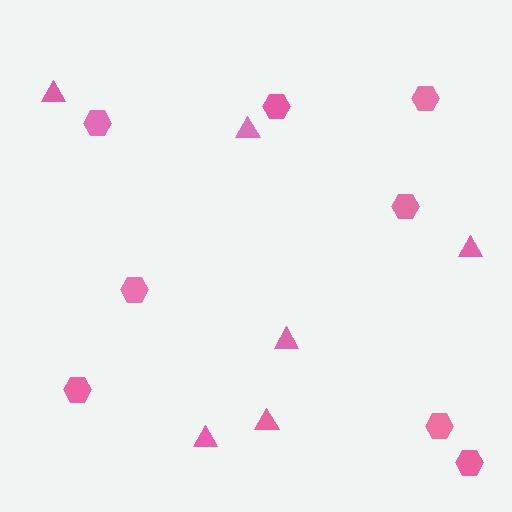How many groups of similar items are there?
There are 2 groups: one group of hexagons (8) and one group of triangles (6).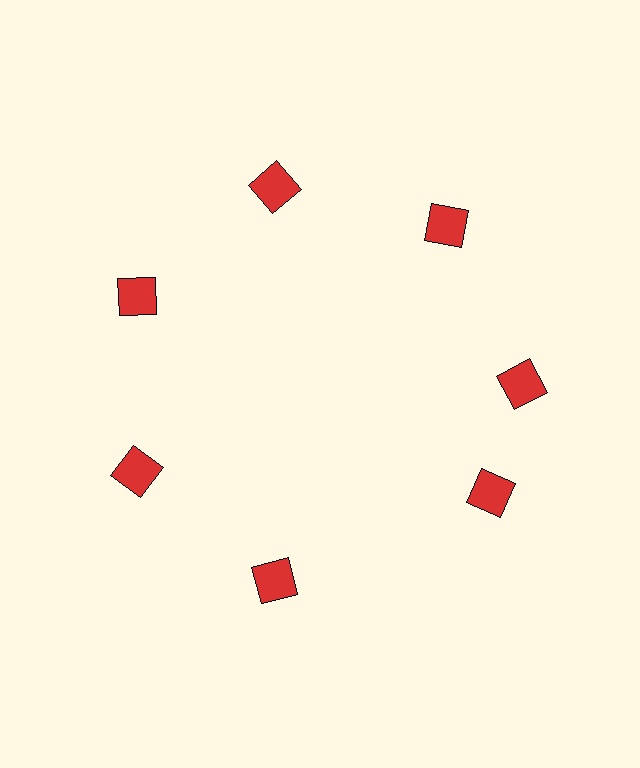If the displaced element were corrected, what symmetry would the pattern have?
It would have 7-fold rotational symmetry — the pattern would map onto itself every 51 degrees.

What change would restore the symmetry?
The symmetry would be restored by rotating it back into even spacing with its neighbors so that all 7 squares sit at equal angles and equal distance from the center.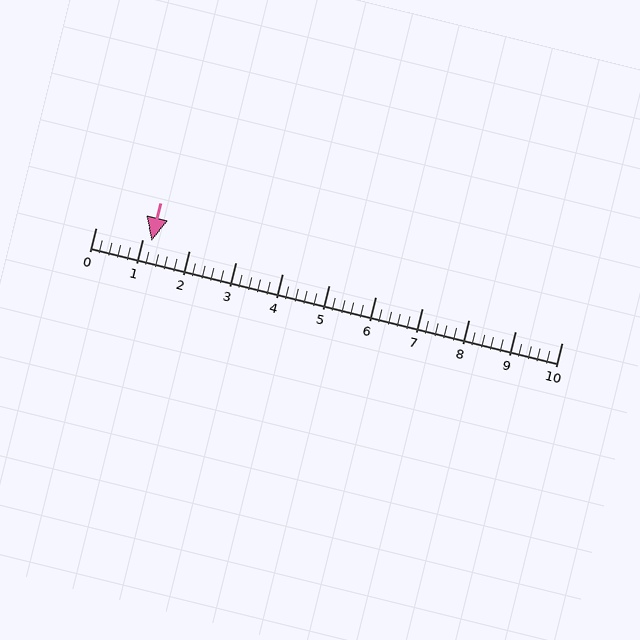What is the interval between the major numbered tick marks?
The major tick marks are spaced 1 units apart.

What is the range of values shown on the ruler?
The ruler shows values from 0 to 10.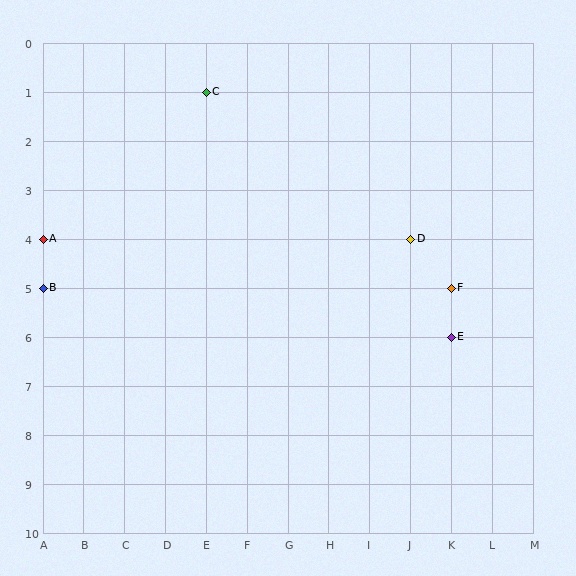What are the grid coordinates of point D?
Point D is at grid coordinates (J, 4).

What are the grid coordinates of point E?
Point E is at grid coordinates (K, 6).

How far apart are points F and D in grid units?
Points F and D are 1 column and 1 row apart (about 1.4 grid units diagonally).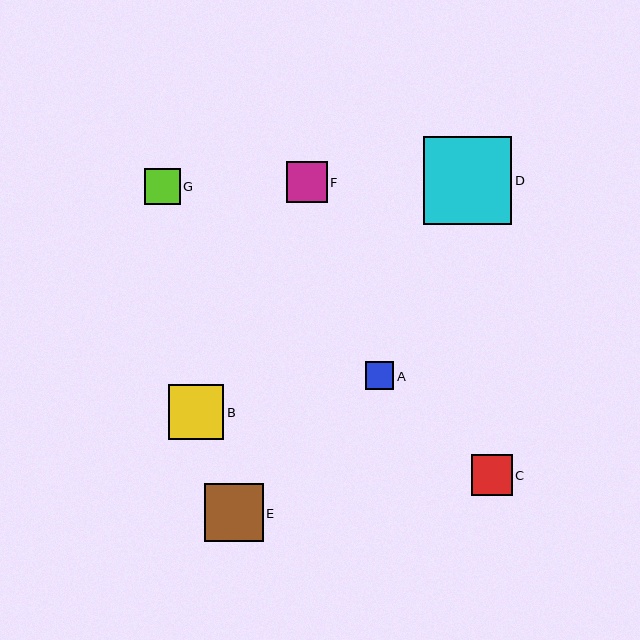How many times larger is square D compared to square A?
Square D is approximately 3.1 times the size of square A.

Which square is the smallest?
Square A is the smallest with a size of approximately 28 pixels.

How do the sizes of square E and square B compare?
Square E and square B are approximately the same size.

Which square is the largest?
Square D is the largest with a size of approximately 89 pixels.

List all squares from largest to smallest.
From largest to smallest: D, E, B, F, C, G, A.